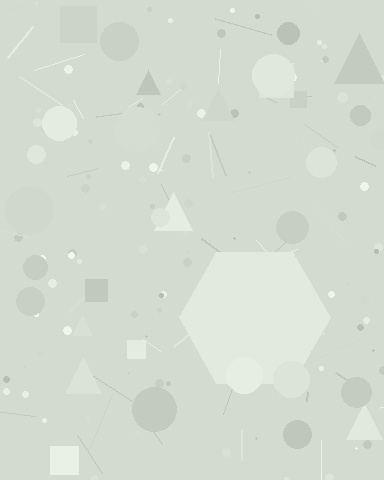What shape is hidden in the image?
A hexagon is hidden in the image.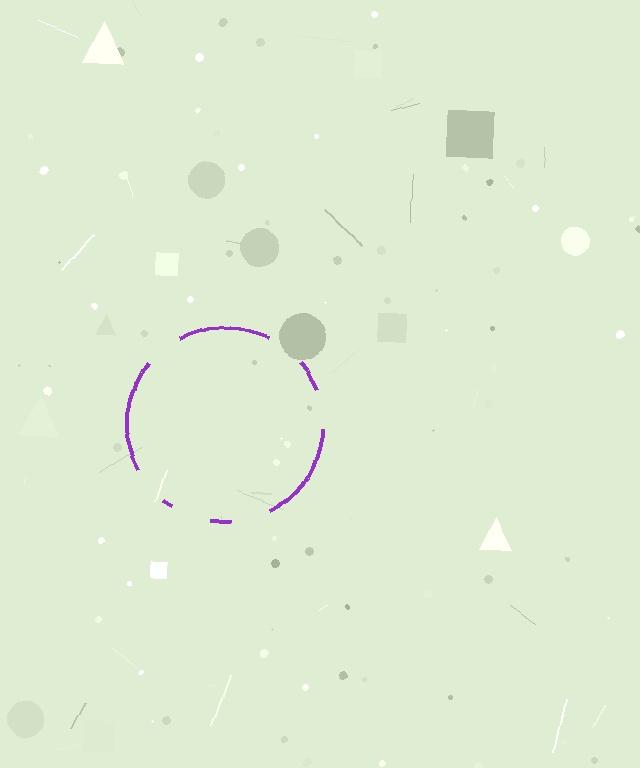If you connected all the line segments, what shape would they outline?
They would outline a circle.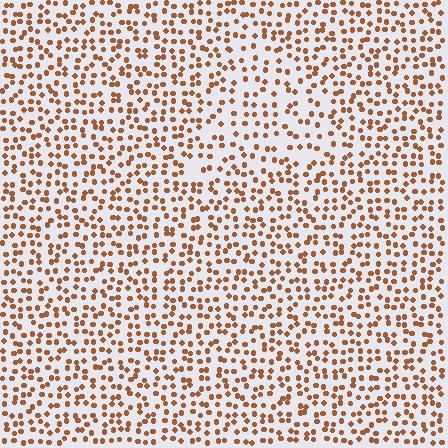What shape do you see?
I see a triangle.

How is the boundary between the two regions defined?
The boundary is defined by a change in element density (approximately 1.5x ratio). All elements are the same color, size, and shape.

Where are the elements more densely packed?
The elements are more densely packed outside the triangle boundary.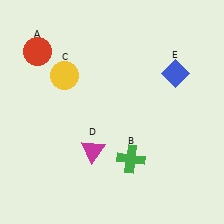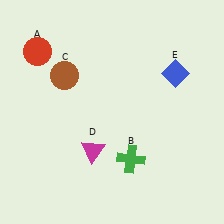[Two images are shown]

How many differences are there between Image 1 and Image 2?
There is 1 difference between the two images.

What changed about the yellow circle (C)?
In Image 1, C is yellow. In Image 2, it changed to brown.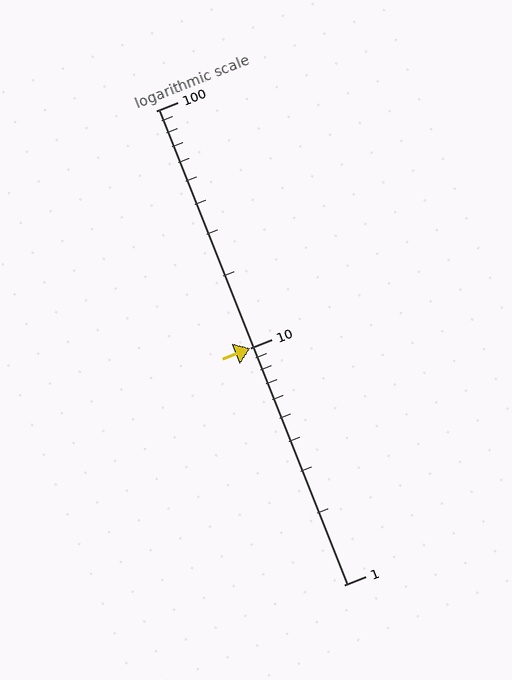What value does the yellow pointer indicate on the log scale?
The pointer indicates approximately 10.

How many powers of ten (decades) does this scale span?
The scale spans 2 decades, from 1 to 100.